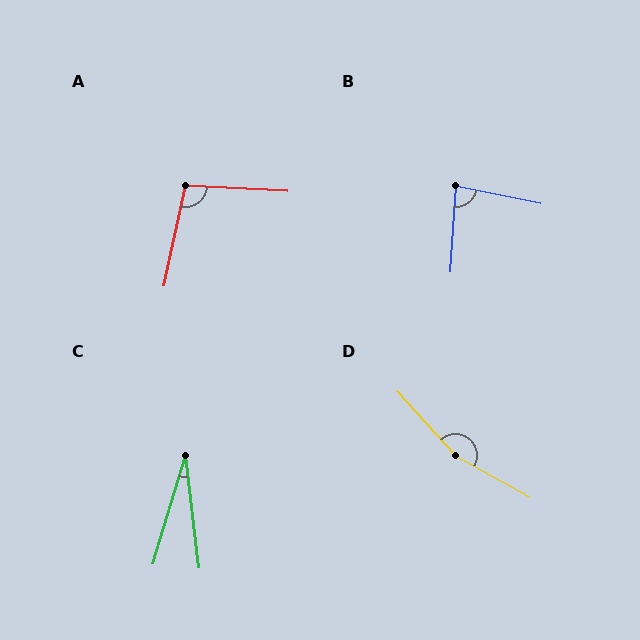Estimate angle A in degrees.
Approximately 99 degrees.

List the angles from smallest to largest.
C (23°), B (82°), A (99°), D (161°).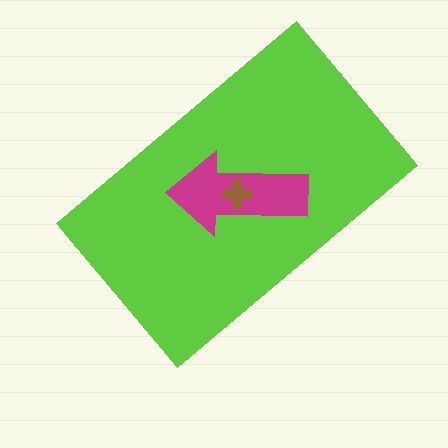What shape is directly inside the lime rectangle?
The magenta arrow.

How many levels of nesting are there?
3.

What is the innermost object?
The brown cross.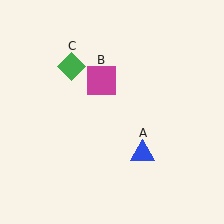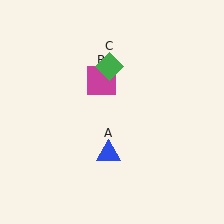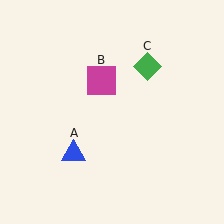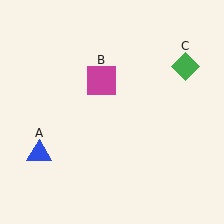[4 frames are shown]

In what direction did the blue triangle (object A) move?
The blue triangle (object A) moved left.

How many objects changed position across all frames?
2 objects changed position: blue triangle (object A), green diamond (object C).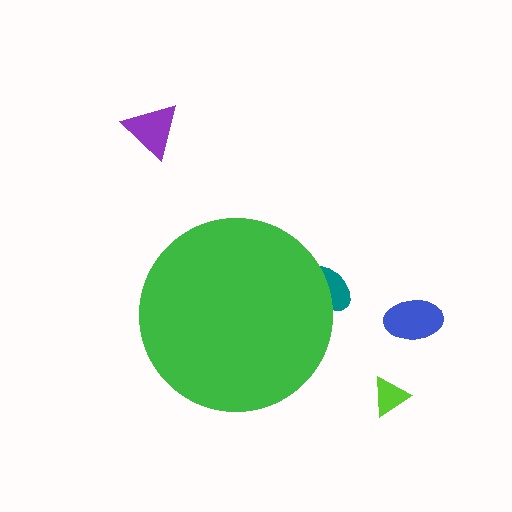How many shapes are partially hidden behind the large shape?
1 shape is partially hidden.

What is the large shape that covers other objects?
A green circle.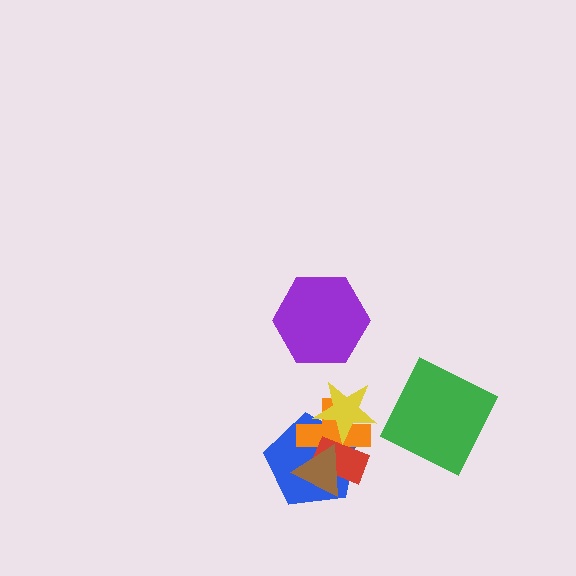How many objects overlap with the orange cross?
4 objects overlap with the orange cross.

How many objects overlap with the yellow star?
3 objects overlap with the yellow star.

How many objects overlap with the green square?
0 objects overlap with the green square.